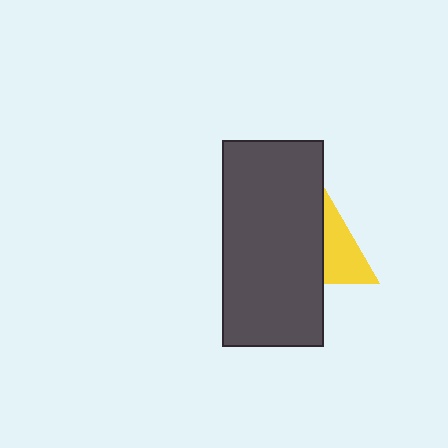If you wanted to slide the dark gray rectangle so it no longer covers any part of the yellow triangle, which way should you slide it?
Slide it left — that is the most direct way to separate the two shapes.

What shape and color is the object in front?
The object in front is a dark gray rectangle.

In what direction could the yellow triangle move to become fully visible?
The yellow triangle could move right. That would shift it out from behind the dark gray rectangle entirely.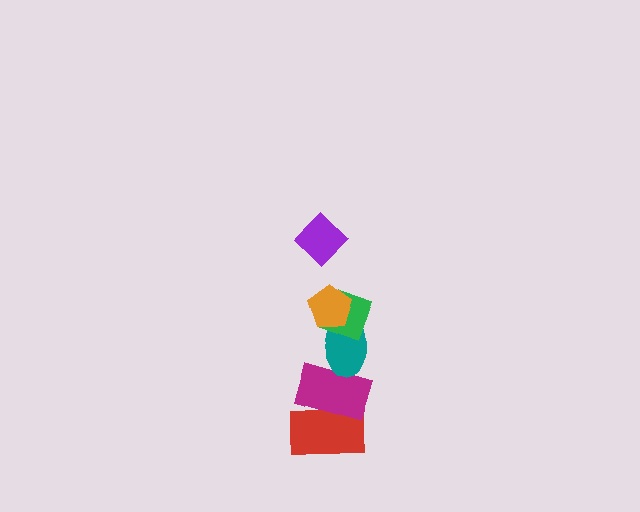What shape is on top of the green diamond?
The orange pentagon is on top of the green diamond.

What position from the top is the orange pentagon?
The orange pentagon is 2nd from the top.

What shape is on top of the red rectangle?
The magenta rectangle is on top of the red rectangle.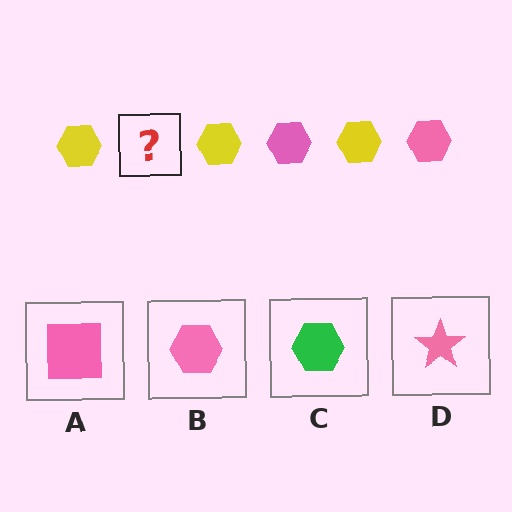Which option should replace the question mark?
Option B.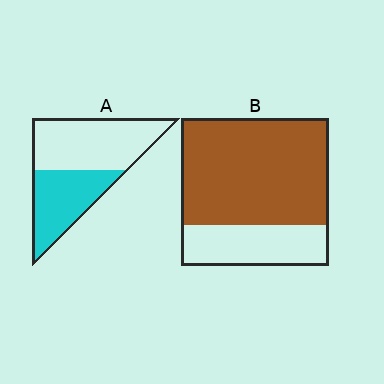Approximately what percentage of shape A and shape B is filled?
A is approximately 40% and B is approximately 70%.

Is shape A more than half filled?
No.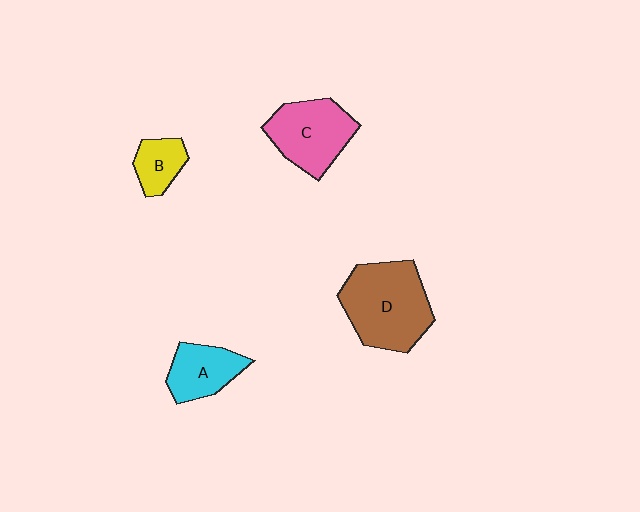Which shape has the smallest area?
Shape B (yellow).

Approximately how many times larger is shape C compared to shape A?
Approximately 1.4 times.